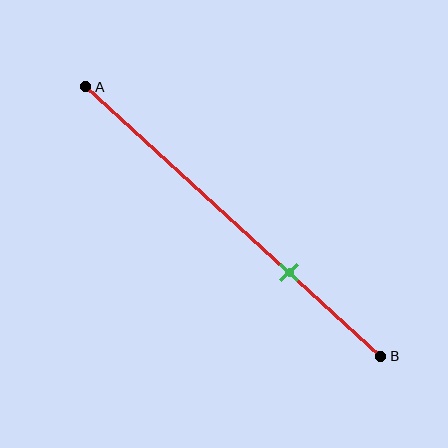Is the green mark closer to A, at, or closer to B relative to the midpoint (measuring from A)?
The green mark is closer to point B than the midpoint of segment AB.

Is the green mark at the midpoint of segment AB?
No, the mark is at about 70% from A, not at the 50% midpoint.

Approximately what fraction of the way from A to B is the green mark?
The green mark is approximately 70% of the way from A to B.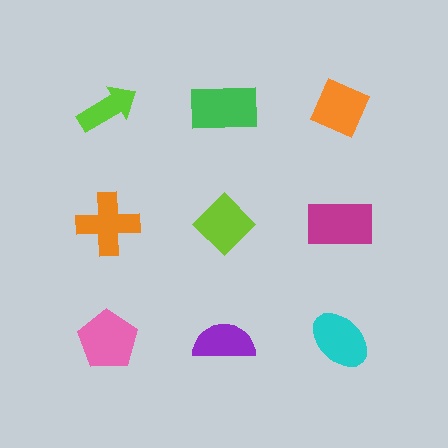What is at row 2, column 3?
A magenta rectangle.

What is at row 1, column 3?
An orange diamond.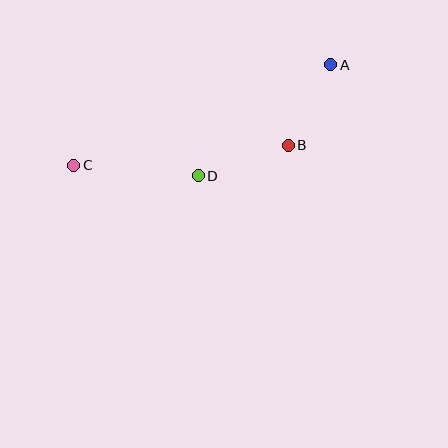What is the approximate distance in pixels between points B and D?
The distance between B and D is approximately 95 pixels.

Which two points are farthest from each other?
Points A and C are farthest from each other.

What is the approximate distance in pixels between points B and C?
The distance between B and C is approximately 216 pixels.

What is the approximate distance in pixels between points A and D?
The distance between A and D is approximately 173 pixels.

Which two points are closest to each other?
Points A and B are closest to each other.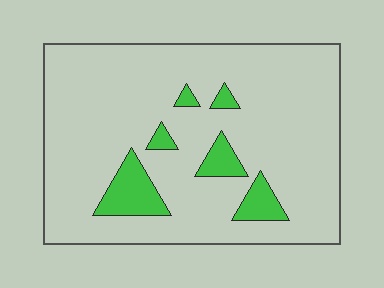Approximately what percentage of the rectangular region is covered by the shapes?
Approximately 10%.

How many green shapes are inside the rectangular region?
6.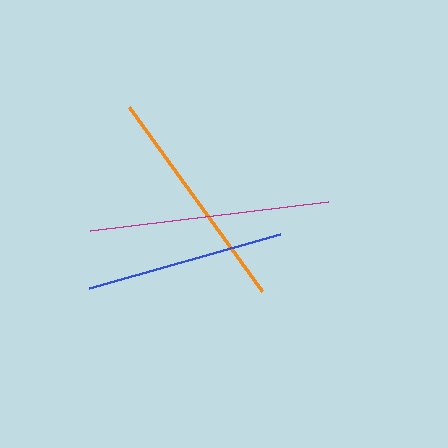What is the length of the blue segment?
The blue segment is approximately 198 pixels long.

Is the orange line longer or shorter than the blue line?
The orange line is longer than the blue line.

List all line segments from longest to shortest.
From longest to shortest: magenta, orange, blue.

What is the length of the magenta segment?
The magenta segment is approximately 240 pixels long.